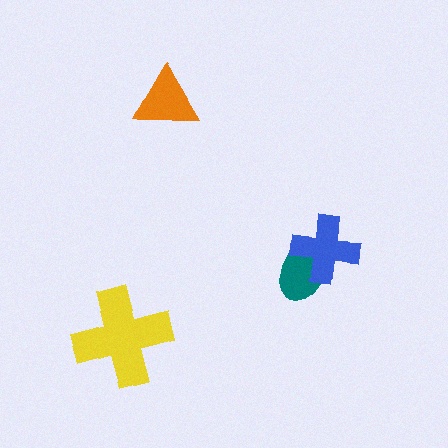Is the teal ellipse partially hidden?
Yes, it is partially covered by another shape.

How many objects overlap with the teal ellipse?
1 object overlaps with the teal ellipse.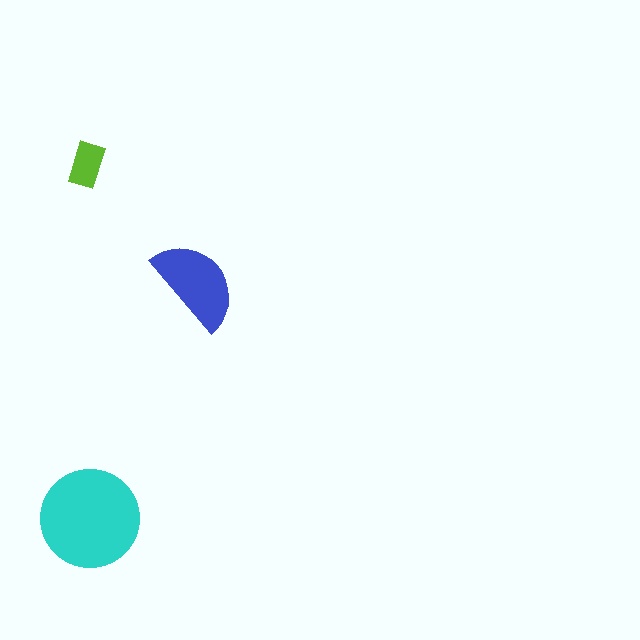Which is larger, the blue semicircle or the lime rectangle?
The blue semicircle.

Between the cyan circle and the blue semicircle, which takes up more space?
The cyan circle.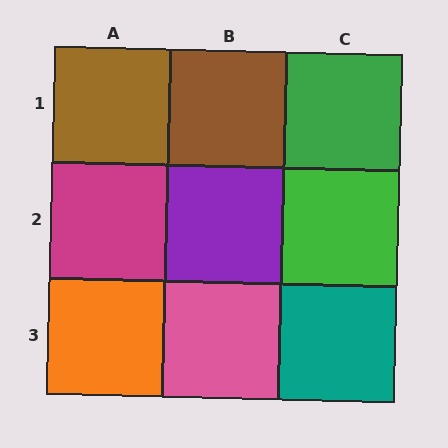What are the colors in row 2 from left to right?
Magenta, purple, green.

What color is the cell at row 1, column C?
Green.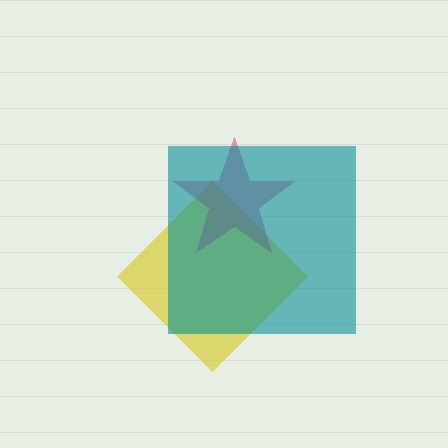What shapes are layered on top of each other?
The layered shapes are: a yellow diamond, a magenta star, a teal square.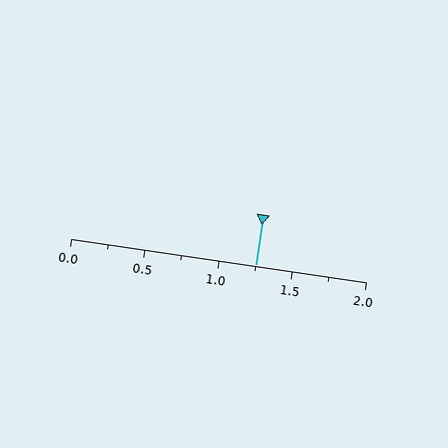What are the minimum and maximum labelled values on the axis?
The axis runs from 0.0 to 2.0.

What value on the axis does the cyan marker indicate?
The marker indicates approximately 1.25.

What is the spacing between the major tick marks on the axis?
The major ticks are spaced 0.5 apart.